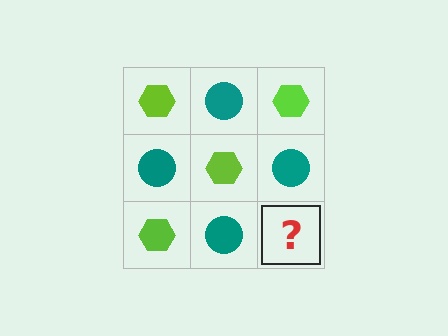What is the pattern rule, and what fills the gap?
The rule is that it alternates lime hexagon and teal circle in a checkerboard pattern. The gap should be filled with a lime hexagon.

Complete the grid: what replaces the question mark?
The question mark should be replaced with a lime hexagon.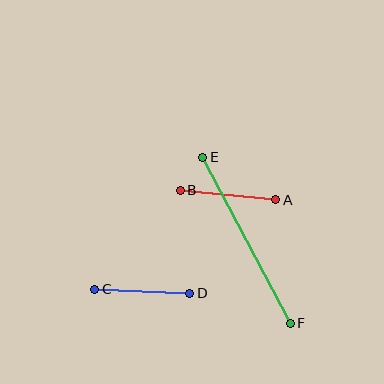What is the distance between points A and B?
The distance is approximately 96 pixels.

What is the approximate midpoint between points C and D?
The midpoint is at approximately (142, 291) pixels.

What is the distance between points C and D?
The distance is approximately 95 pixels.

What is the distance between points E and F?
The distance is approximately 188 pixels.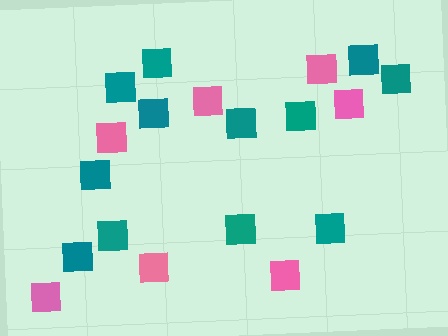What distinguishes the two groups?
There are 2 groups: one group of teal squares (12) and one group of pink squares (7).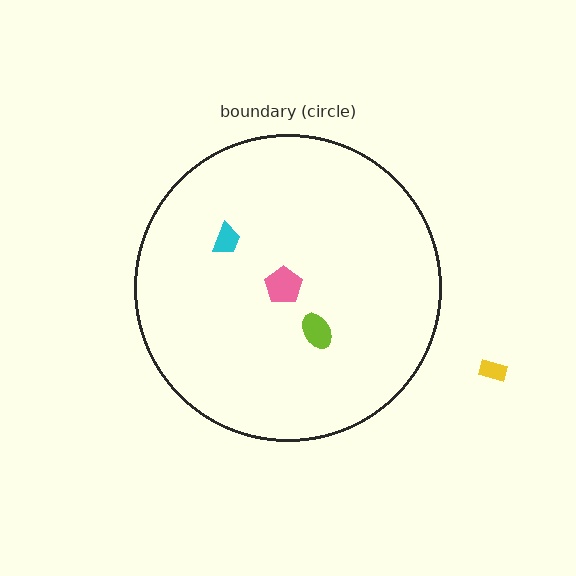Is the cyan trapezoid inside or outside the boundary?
Inside.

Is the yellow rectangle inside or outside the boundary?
Outside.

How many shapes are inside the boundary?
3 inside, 1 outside.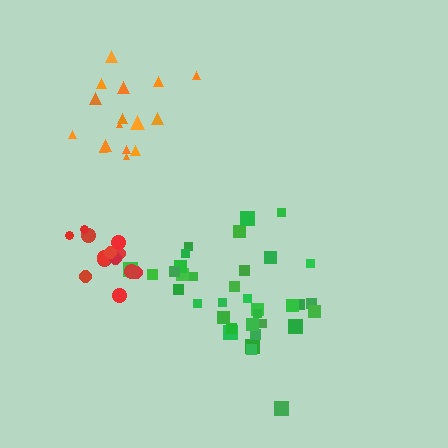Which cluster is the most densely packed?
Red.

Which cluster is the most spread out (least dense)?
Green.